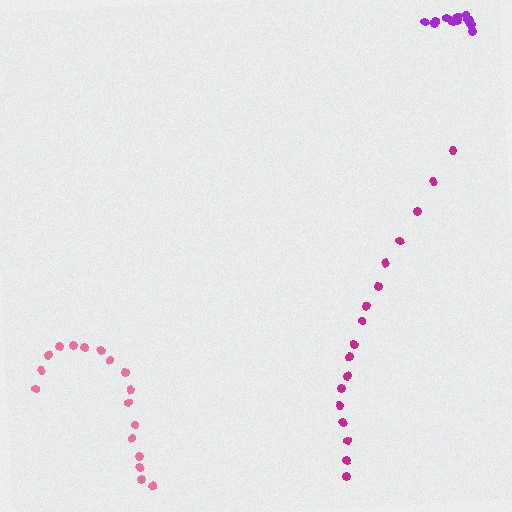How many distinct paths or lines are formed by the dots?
There are 3 distinct paths.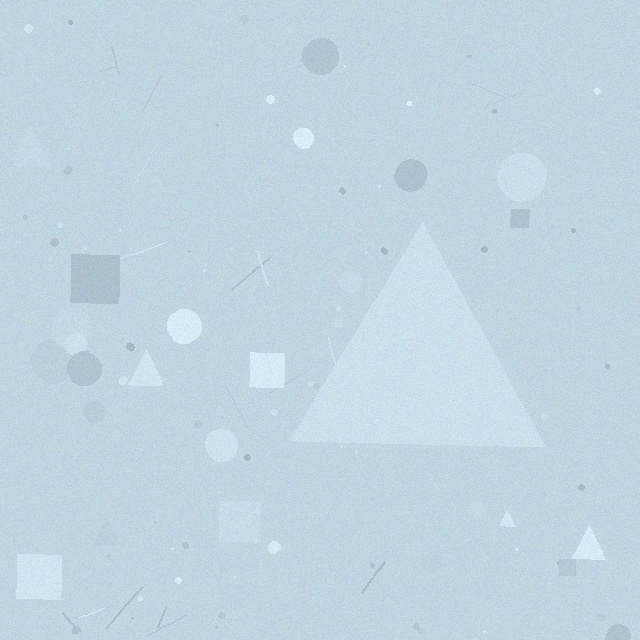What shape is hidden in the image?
A triangle is hidden in the image.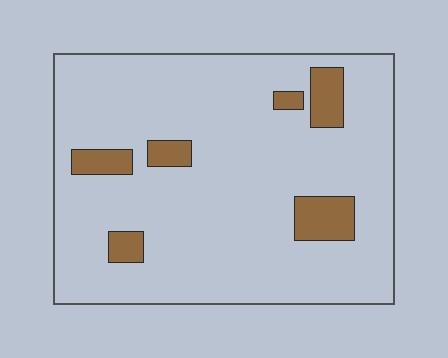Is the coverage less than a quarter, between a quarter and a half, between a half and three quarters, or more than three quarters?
Less than a quarter.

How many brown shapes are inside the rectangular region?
6.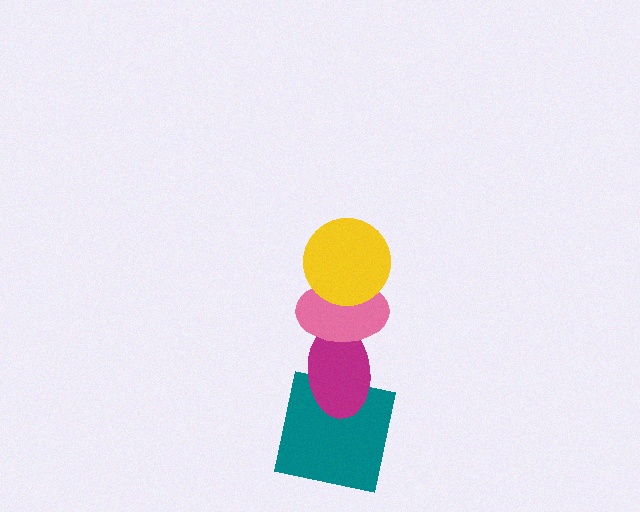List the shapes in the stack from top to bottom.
From top to bottom: the yellow circle, the pink ellipse, the magenta ellipse, the teal square.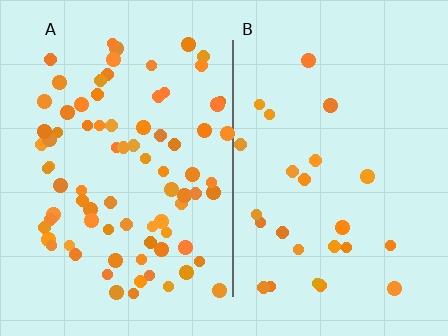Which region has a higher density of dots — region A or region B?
A (the left).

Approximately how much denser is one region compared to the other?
Approximately 3.2× — region A over region B.